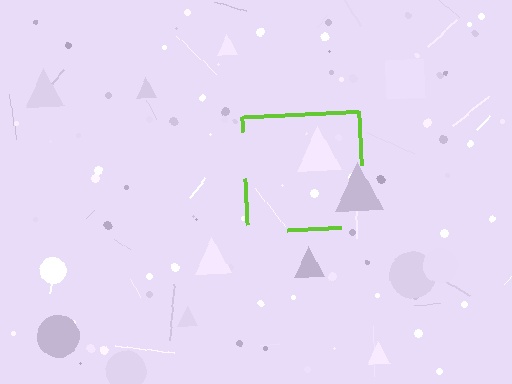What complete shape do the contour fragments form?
The contour fragments form a square.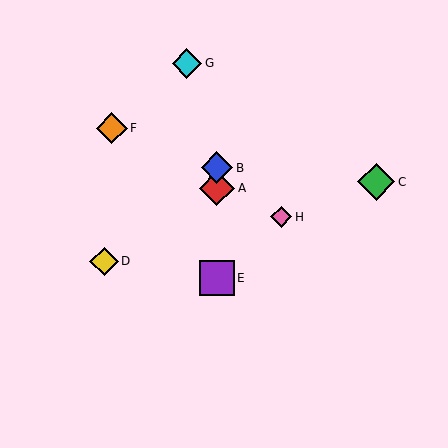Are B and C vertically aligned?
No, B is at x≈217 and C is at x≈376.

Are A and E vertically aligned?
Yes, both are at x≈217.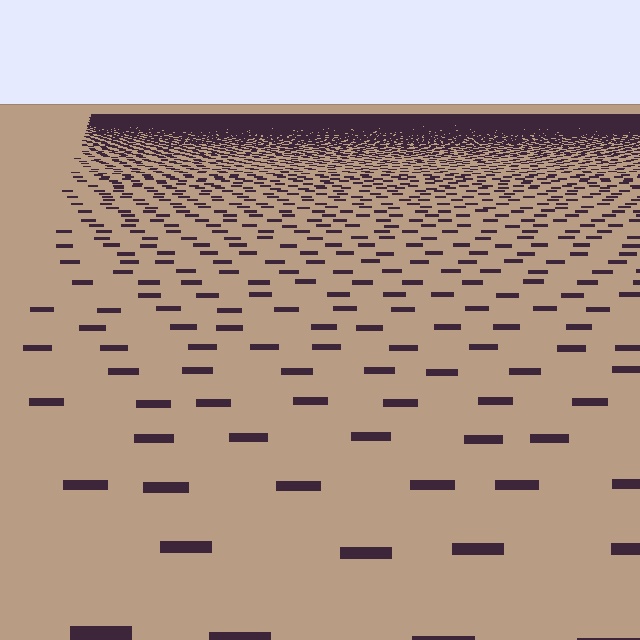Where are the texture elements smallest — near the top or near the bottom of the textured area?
Near the top.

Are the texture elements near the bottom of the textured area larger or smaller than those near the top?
Larger. Near the bottom, elements are closer to the viewer and appear at a bigger on-screen size.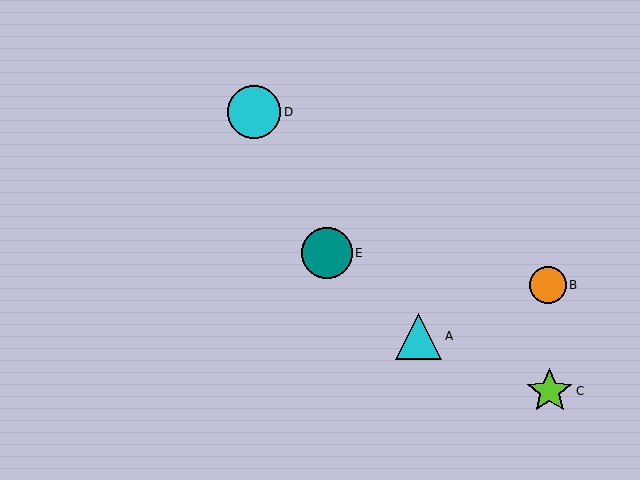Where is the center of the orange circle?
The center of the orange circle is at (548, 285).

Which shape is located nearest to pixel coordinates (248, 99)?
The cyan circle (labeled D) at (254, 112) is nearest to that location.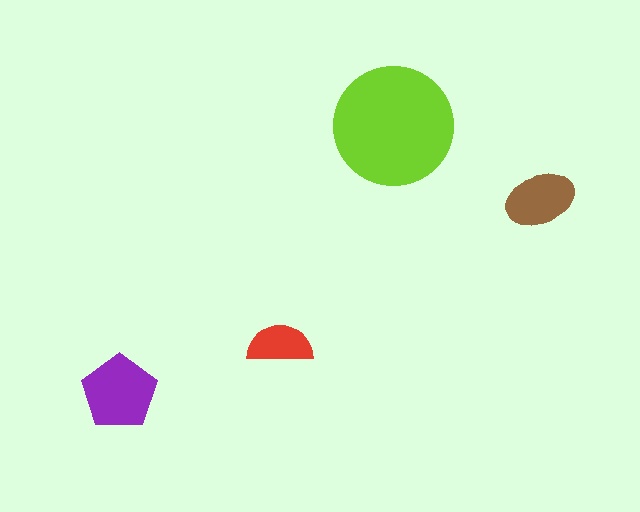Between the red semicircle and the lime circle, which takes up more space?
The lime circle.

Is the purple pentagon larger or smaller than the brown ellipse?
Larger.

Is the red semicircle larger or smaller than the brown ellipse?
Smaller.